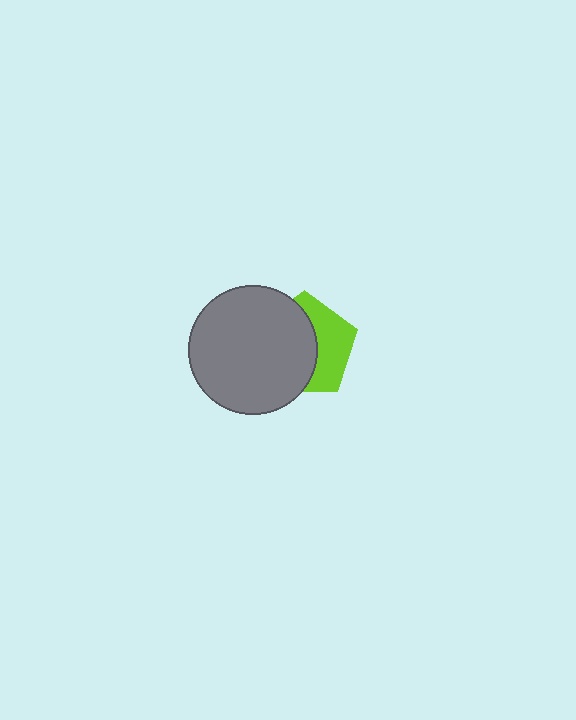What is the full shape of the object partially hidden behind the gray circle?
The partially hidden object is a lime pentagon.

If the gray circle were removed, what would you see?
You would see the complete lime pentagon.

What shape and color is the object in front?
The object in front is a gray circle.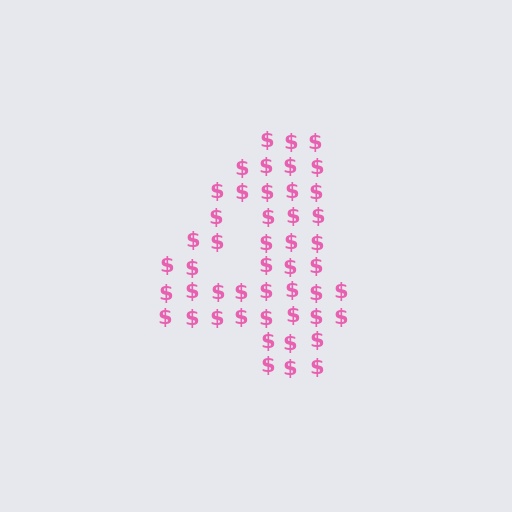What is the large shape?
The large shape is the digit 4.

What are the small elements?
The small elements are dollar signs.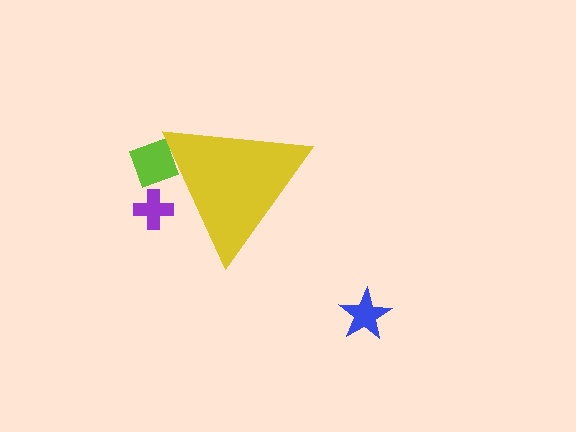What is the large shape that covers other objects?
A yellow triangle.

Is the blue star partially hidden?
No, the blue star is fully visible.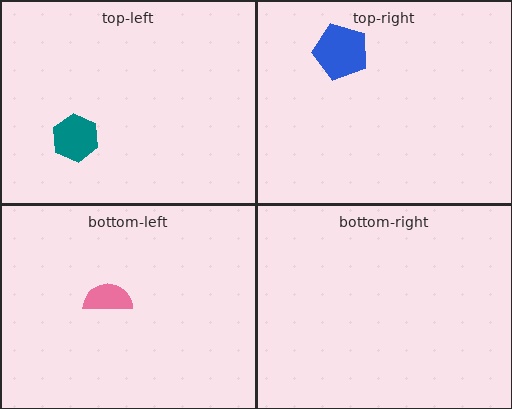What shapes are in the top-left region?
The teal hexagon.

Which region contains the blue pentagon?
The top-right region.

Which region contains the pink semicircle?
The bottom-left region.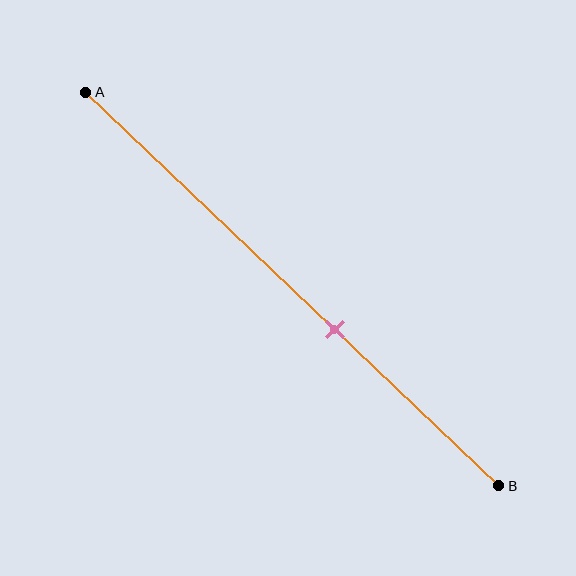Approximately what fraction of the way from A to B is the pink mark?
The pink mark is approximately 60% of the way from A to B.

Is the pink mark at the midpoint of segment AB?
No, the mark is at about 60% from A, not at the 50% midpoint.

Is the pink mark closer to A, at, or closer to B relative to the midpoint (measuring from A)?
The pink mark is closer to point B than the midpoint of segment AB.